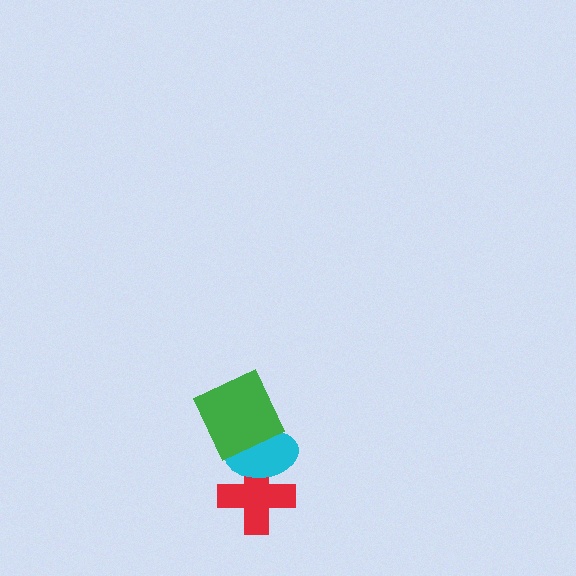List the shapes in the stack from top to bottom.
From top to bottom: the green square, the cyan ellipse, the red cross.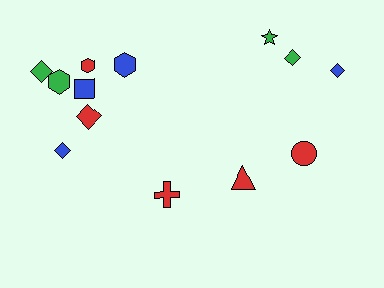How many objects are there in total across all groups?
There are 13 objects.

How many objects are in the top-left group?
There are 6 objects.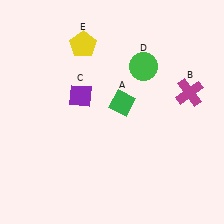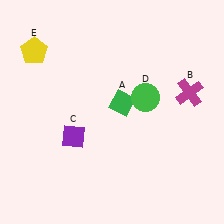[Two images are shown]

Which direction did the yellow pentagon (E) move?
The yellow pentagon (E) moved left.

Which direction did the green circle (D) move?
The green circle (D) moved down.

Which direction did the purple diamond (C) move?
The purple diamond (C) moved down.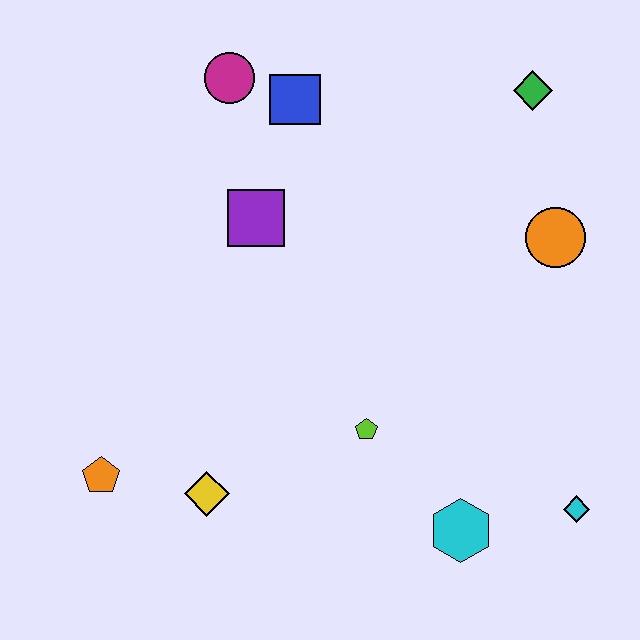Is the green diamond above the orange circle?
Yes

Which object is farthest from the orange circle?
The orange pentagon is farthest from the orange circle.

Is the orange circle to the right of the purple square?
Yes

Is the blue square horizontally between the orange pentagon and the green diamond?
Yes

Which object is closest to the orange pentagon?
The yellow diamond is closest to the orange pentagon.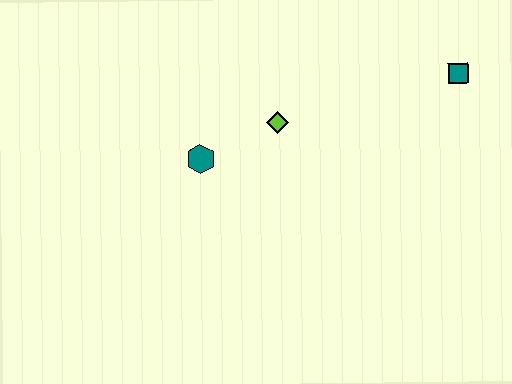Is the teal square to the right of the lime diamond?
Yes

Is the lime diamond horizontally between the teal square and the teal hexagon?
Yes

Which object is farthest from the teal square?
The teal hexagon is farthest from the teal square.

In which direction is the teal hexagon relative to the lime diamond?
The teal hexagon is to the left of the lime diamond.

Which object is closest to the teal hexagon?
The lime diamond is closest to the teal hexagon.